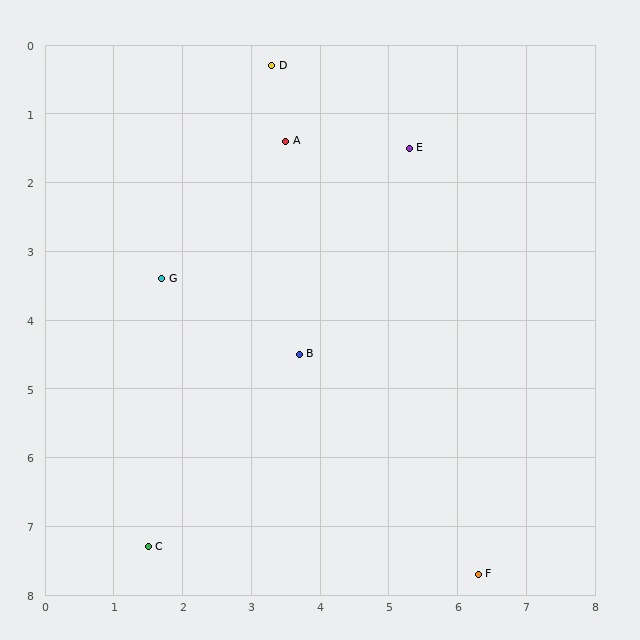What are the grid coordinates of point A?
Point A is at approximately (3.5, 1.4).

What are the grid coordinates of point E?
Point E is at approximately (5.3, 1.5).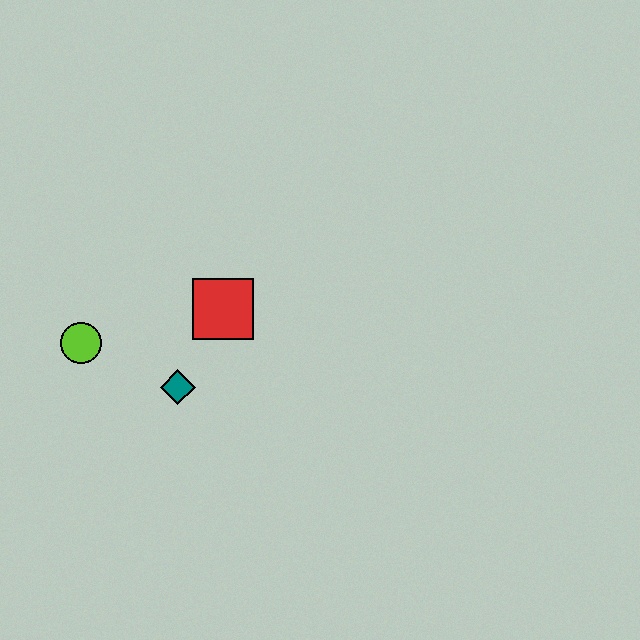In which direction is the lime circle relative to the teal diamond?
The lime circle is to the left of the teal diamond.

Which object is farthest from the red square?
The lime circle is farthest from the red square.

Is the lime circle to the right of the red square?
No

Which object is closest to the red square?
The teal diamond is closest to the red square.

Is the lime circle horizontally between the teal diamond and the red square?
No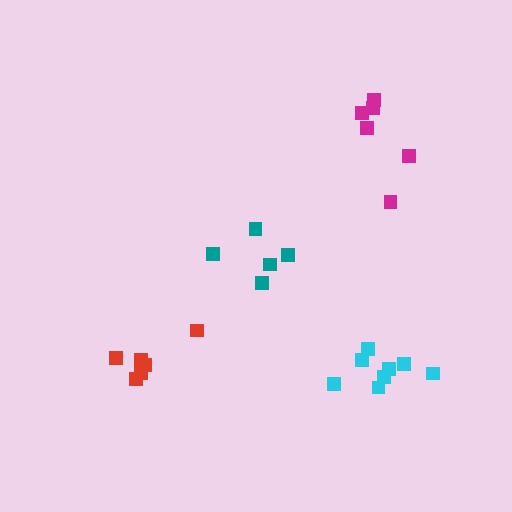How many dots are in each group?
Group 1: 6 dots, Group 2: 8 dots, Group 3: 6 dots, Group 4: 5 dots (25 total).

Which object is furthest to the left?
The red cluster is leftmost.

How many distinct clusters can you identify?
There are 4 distinct clusters.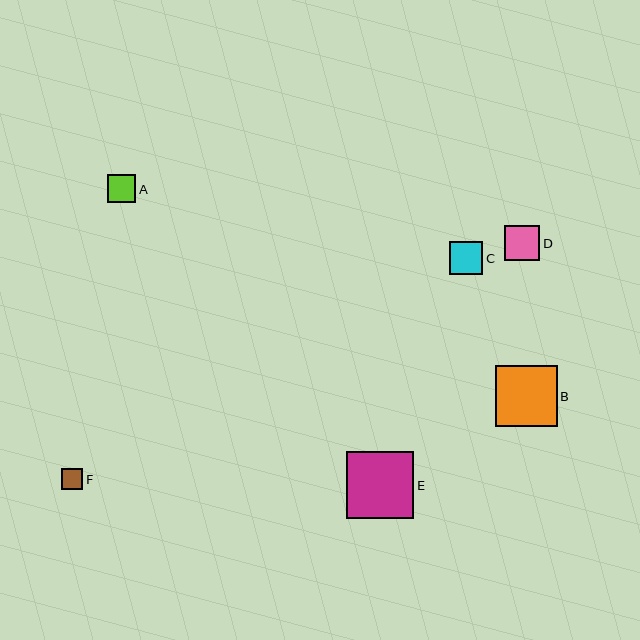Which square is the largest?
Square E is the largest with a size of approximately 67 pixels.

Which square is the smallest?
Square F is the smallest with a size of approximately 21 pixels.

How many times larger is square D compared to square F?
Square D is approximately 1.7 times the size of square F.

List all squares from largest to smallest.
From largest to smallest: E, B, D, C, A, F.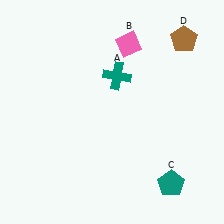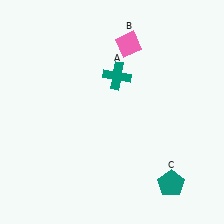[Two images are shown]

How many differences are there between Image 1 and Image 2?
There is 1 difference between the two images.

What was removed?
The brown pentagon (D) was removed in Image 2.